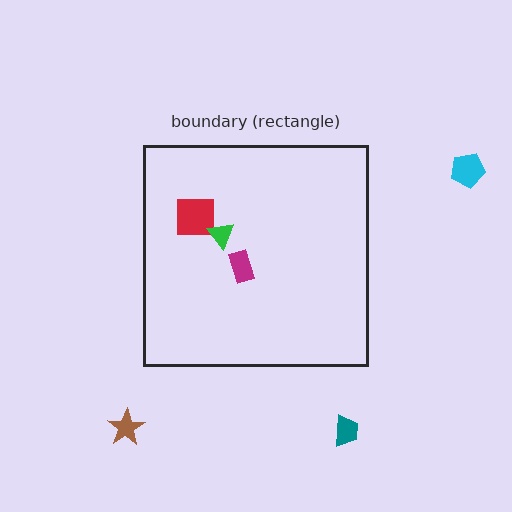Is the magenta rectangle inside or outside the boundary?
Inside.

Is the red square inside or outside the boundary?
Inside.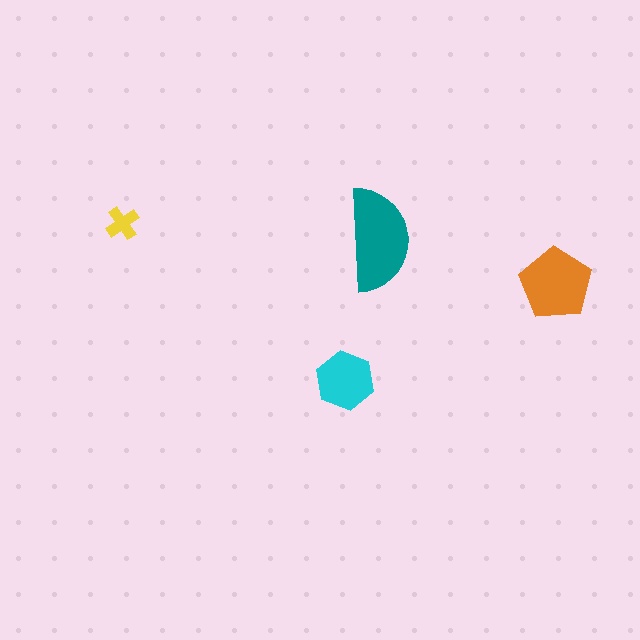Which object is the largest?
The teal semicircle.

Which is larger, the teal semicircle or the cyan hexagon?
The teal semicircle.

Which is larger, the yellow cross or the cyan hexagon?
The cyan hexagon.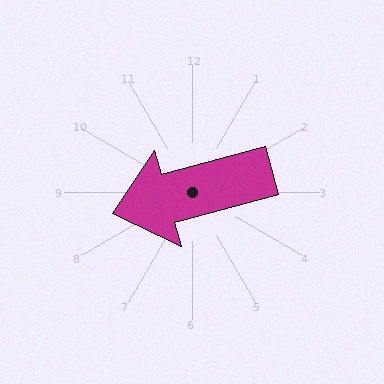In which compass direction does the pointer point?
West.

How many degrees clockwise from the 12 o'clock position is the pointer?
Approximately 255 degrees.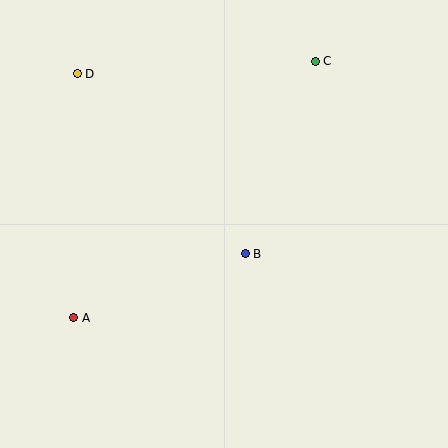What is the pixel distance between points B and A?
The distance between B and A is 183 pixels.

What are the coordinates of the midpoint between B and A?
The midpoint between B and A is at (159, 286).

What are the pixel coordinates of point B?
Point B is at (245, 254).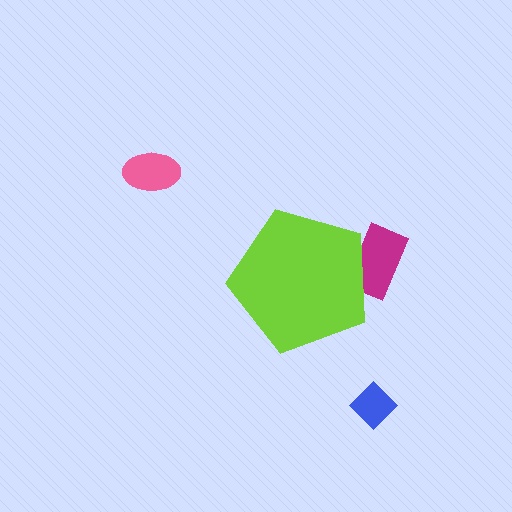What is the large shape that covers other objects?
A lime pentagon.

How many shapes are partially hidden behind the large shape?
1 shape is partially hidden.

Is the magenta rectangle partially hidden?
Yes, the magenta rectangle is partially hidden behind the lime pentagon.